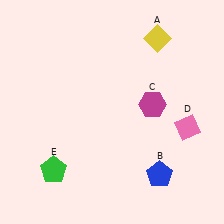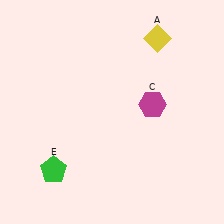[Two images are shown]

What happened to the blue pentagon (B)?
The blue pentagon (B) was removed in Image 2. It was in the bottom-right area of Image 1.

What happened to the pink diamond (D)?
The pink diamond (D) was removed in Image 2. It was in the bottom-right area of Image 1.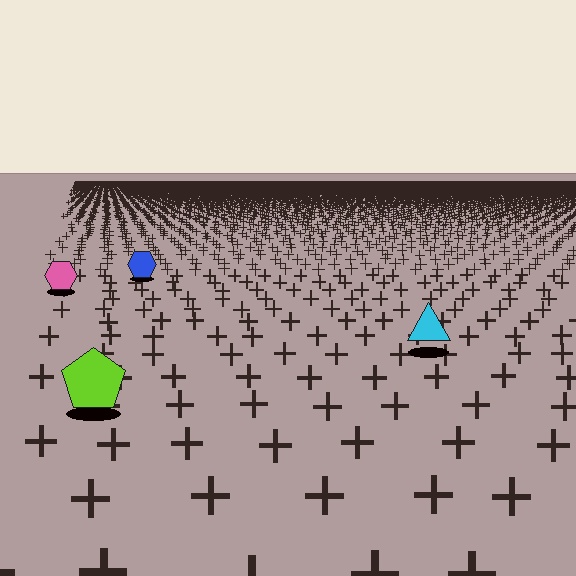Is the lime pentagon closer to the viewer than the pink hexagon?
Yes. The lime pentagon is closer — you can tell from the texture gradient: the ground texture is coarser near it.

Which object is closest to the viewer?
The lime pentagon is closest. The texture marks near it are larger and more spread out.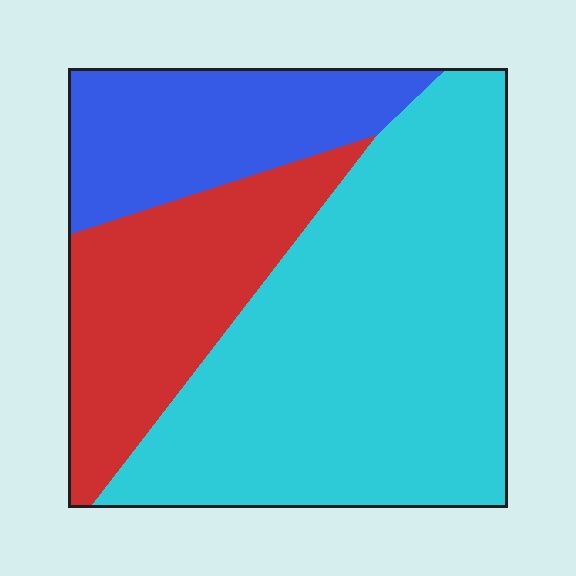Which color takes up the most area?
Cyan, at roughly 55%.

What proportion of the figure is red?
Red covers 24% of the figure.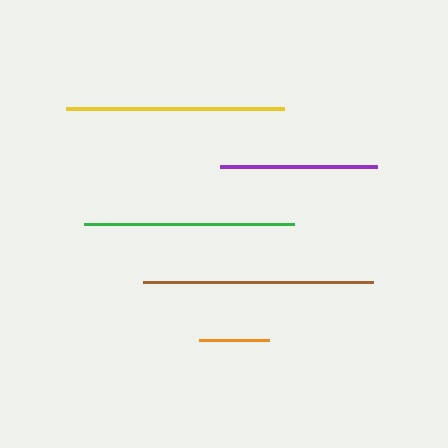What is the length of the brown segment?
The brown segment is approximately 230 pixels long.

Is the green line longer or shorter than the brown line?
The brown line is longer than the green line.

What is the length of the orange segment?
The orange segment is approximately 70 pixels long.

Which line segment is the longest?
The brown line is the longest at approximately 230 pixels.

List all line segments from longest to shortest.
From longest to shortest: brown, yellow, green, purple, orange.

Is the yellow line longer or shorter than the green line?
The yellow line is longer than the green line.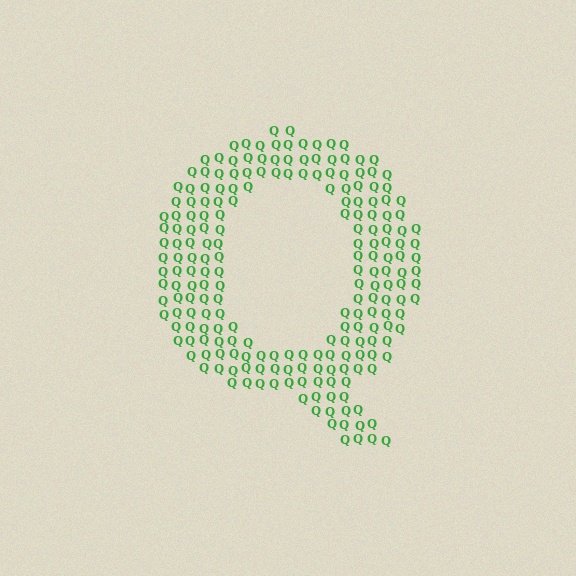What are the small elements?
The small elements are letter Q's.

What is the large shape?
The large shape is the letter Q.